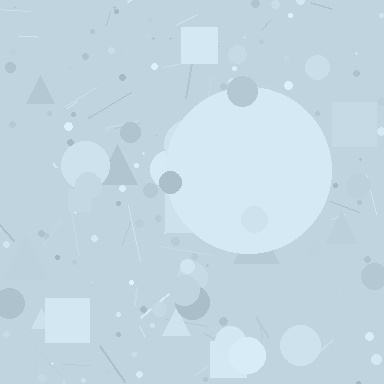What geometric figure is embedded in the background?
A circle is embedded in the background.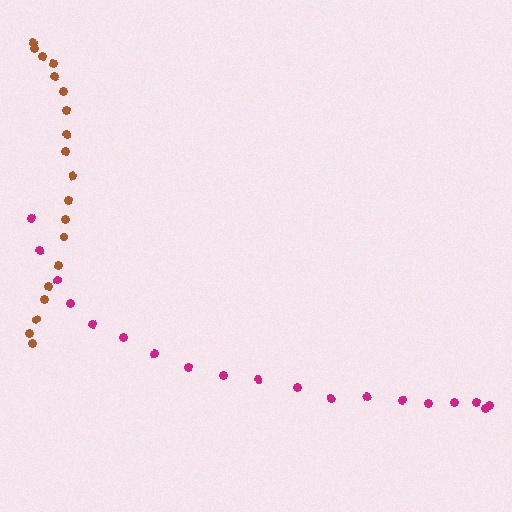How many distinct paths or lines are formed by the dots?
There are 2 distinct paths.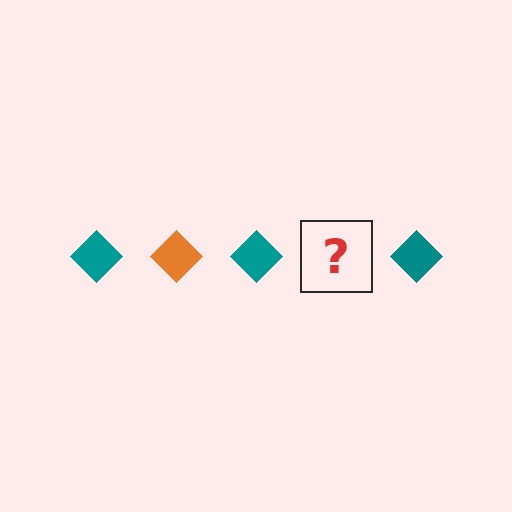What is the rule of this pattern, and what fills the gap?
The rule is that the pattern cycles through teal, orange diamonds. The gap should be filled with an orange diamond.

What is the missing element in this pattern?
The missing element is an orange diamond.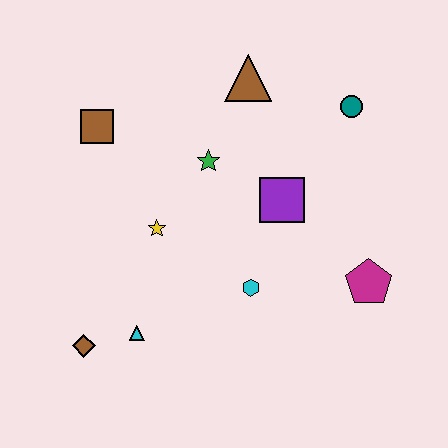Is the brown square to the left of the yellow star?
Yes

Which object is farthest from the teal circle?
The brown diamond is farthest from the teal circle.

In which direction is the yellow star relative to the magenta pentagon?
The yellow star is to the left of the magenta pentagon.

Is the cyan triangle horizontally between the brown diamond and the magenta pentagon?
Yes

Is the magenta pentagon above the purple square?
No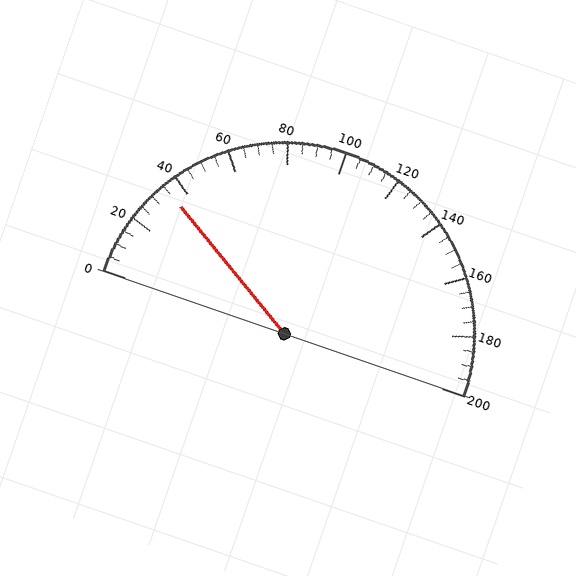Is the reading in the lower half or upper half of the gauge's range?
The reading is in the lower half of the range (0 to 200).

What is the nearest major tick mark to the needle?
The nearest major tick mark is 40.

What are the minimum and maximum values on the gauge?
The gauge ranges from 0 to 200.